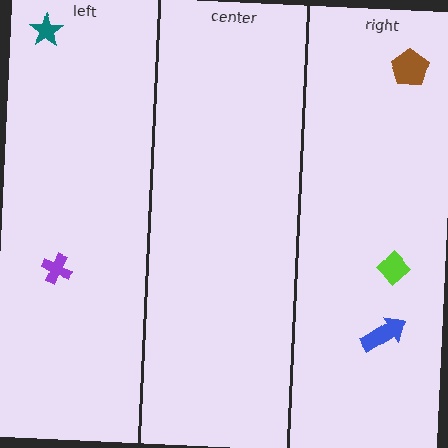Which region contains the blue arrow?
The right region.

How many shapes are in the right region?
3.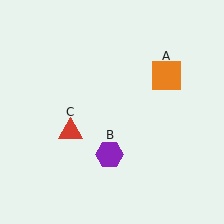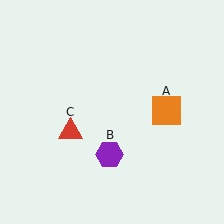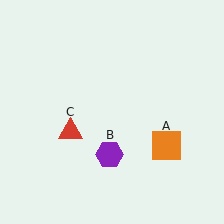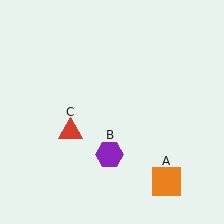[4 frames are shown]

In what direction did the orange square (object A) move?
The orange square (object A) moved down.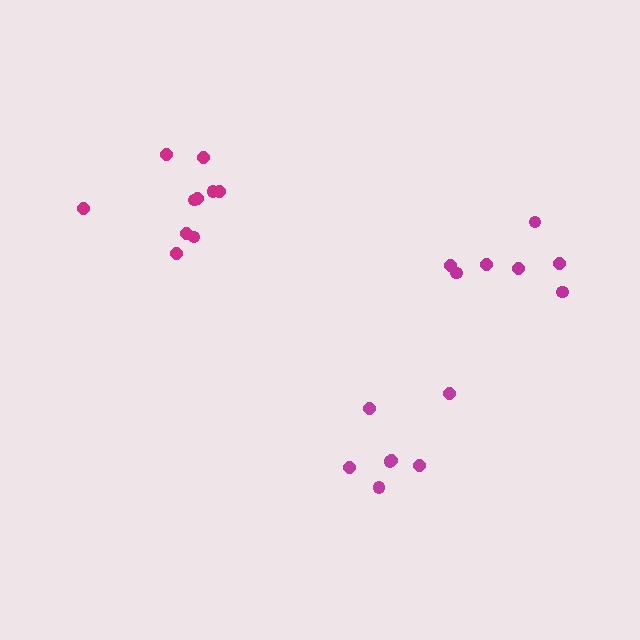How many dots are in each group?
Group 1: 10 dots, Group 2: 7 dots, Group 3: 7 dots (24 total).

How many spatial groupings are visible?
There are 3 spatial groupings.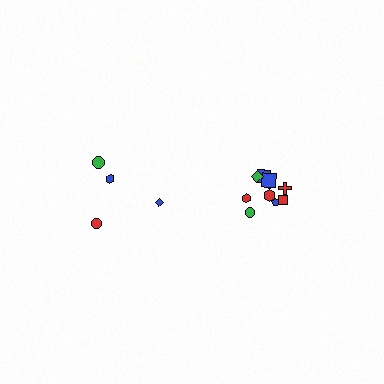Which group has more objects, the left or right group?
The right group.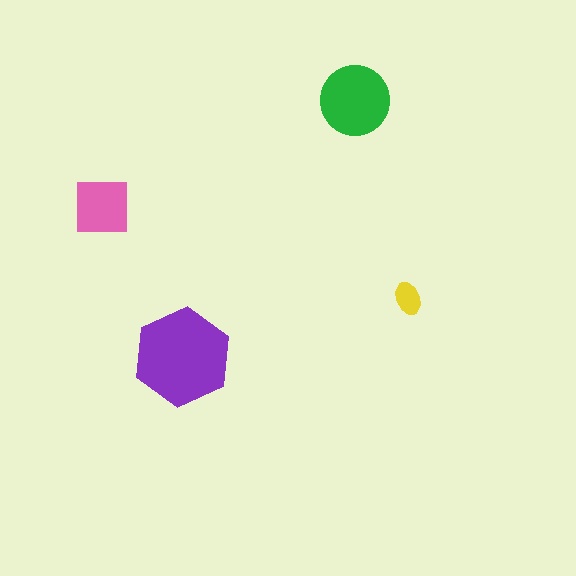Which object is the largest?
The purple hexagon.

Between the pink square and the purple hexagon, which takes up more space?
The purple hexagon.